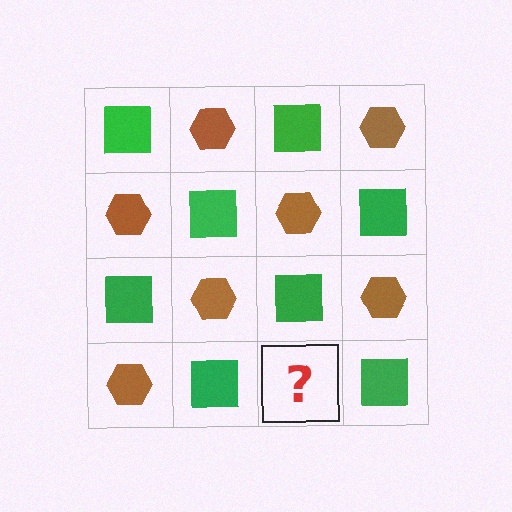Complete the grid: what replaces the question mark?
The question mark should be replaced with a brown hexagon.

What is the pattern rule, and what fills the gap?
The rule is that it alternates green square and brown hexagon in a checkerboard pattern. The gap should be filled with a brown hexagon.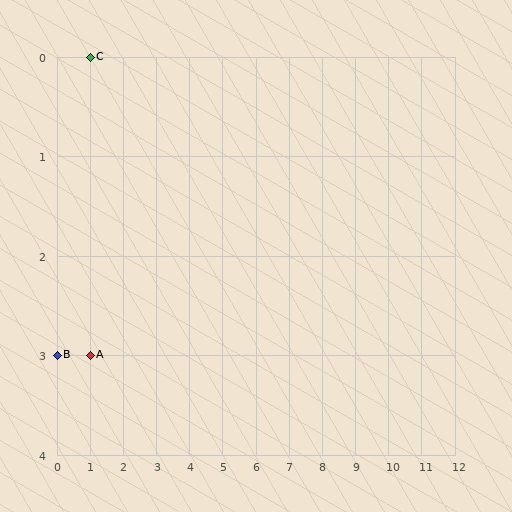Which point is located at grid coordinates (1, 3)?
Point A is at (1, 3).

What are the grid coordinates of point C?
Point C is at grid coordinates (1, 0).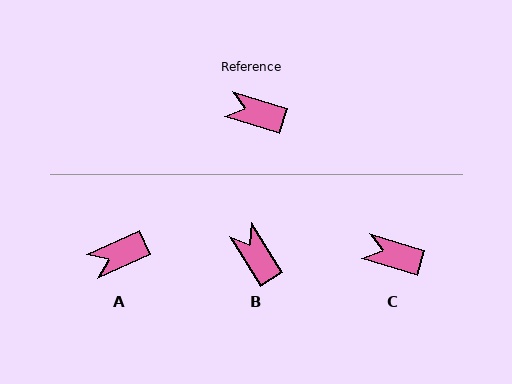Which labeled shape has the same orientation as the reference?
C.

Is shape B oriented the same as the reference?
No, it is off by about 41 degrees.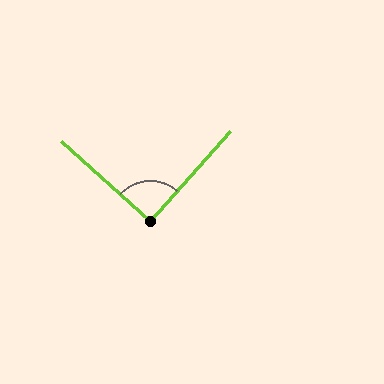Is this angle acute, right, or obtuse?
It is approximately a right angle.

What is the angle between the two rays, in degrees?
Approximately 90 degrees.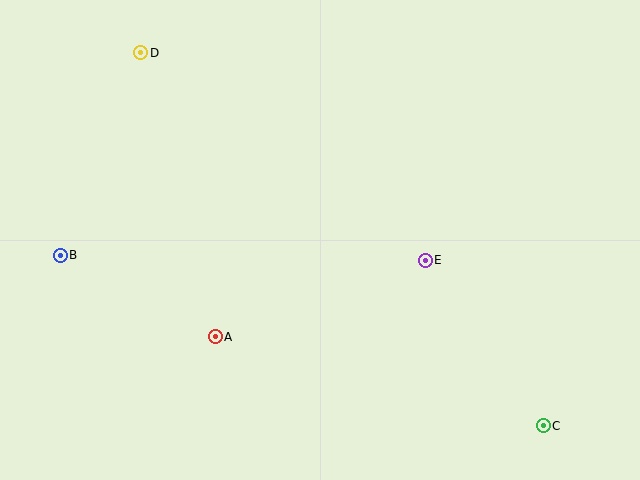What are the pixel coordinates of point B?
Point B is at (60, 255).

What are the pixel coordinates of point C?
Point C is at (543, 426).